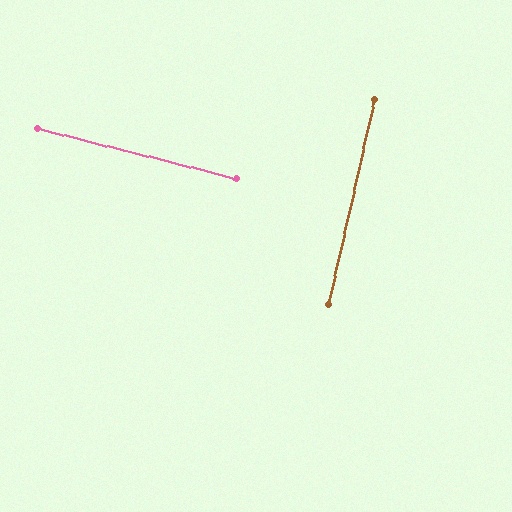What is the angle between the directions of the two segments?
Approximately 89 degrees.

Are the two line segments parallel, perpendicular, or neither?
Perpendicular — they meet at approximately 89°.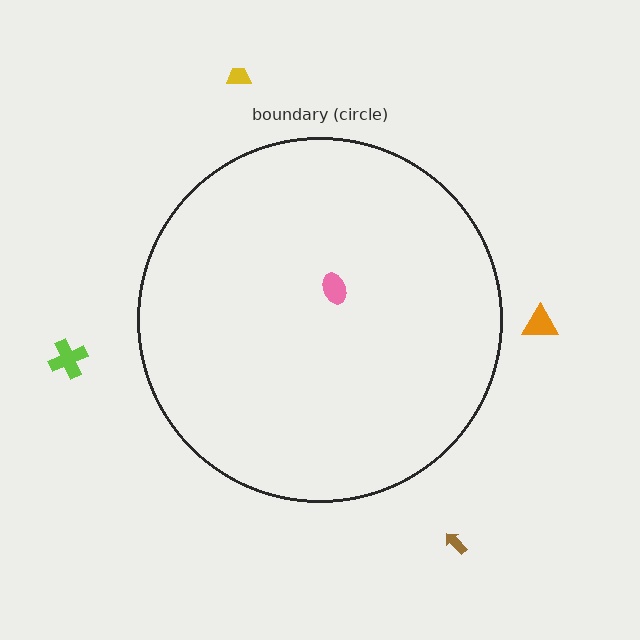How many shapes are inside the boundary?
1 inside, 4 outside.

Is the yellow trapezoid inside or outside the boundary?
Outside.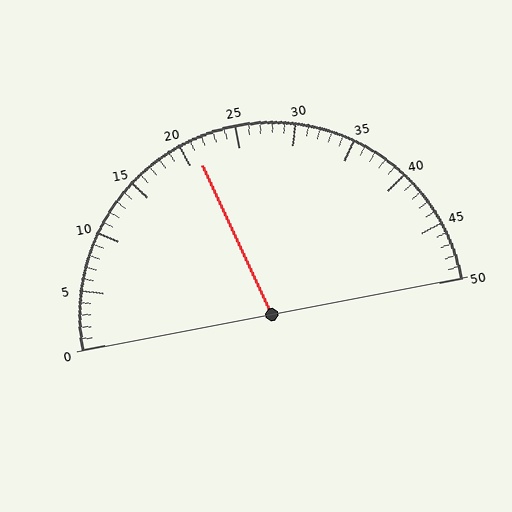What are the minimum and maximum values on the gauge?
The gauge ranges from 0 to 50.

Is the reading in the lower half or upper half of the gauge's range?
The reading is in the lower half of the range (0 to 50).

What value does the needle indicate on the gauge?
The needle indicates approximately 21.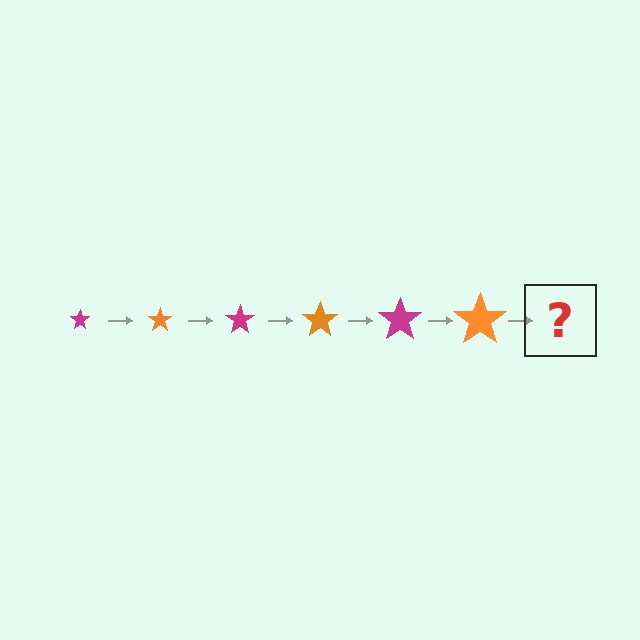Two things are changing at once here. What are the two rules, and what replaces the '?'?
The two rules are that the star grows larger each step and the color cycles through magenta and orange. The '?' should be a magenta star, larger than the previous one.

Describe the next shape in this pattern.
It should be a magenta star, larger than the previous one.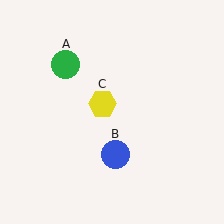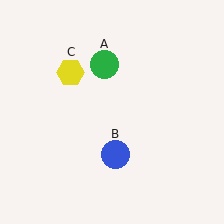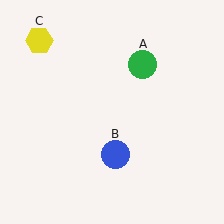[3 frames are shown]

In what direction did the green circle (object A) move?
The green circle (object A) moved right.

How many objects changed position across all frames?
2 objects changed position: green circle (object A), yellow hexagon (object C).